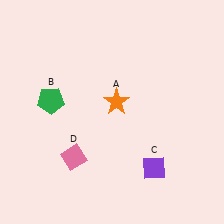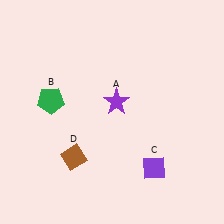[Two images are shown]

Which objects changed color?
A changed from orange to purple. D changed from pink to brown.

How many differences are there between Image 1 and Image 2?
There are 2 differences between the two images.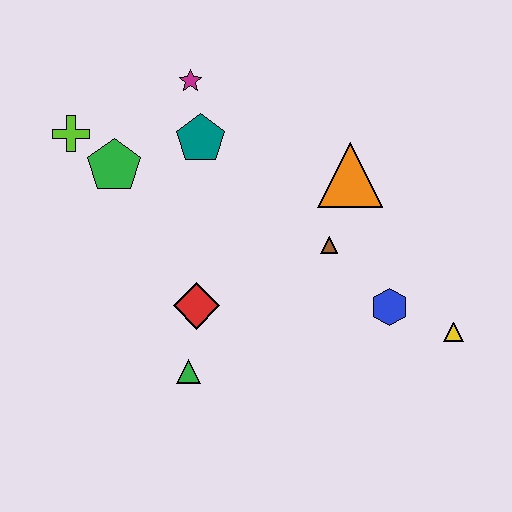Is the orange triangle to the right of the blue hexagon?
No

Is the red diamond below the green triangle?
No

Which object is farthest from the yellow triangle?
The lime cross is farthest from the yellow triangle.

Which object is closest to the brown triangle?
The orange triangle is closest to the brown triangle.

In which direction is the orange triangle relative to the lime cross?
The orange triangle is to the right of the lime cross.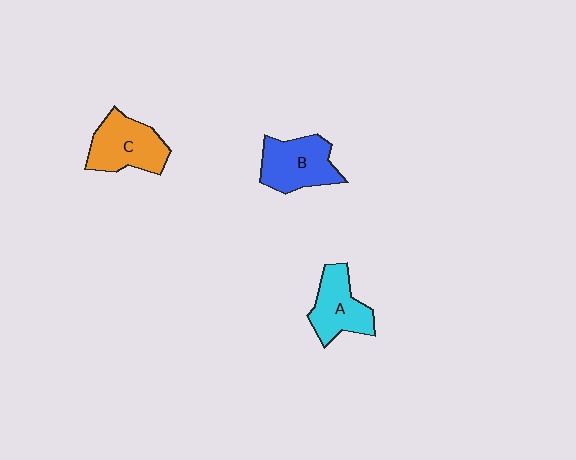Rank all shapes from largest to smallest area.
From largest to smallest: C (orange), B (blue), A (cyan).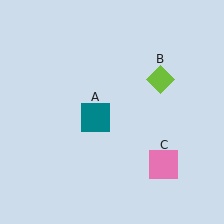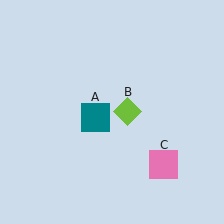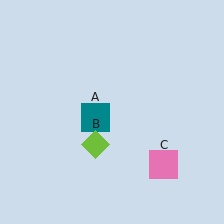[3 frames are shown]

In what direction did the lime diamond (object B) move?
The lime diamond (object B) moved down and to the left.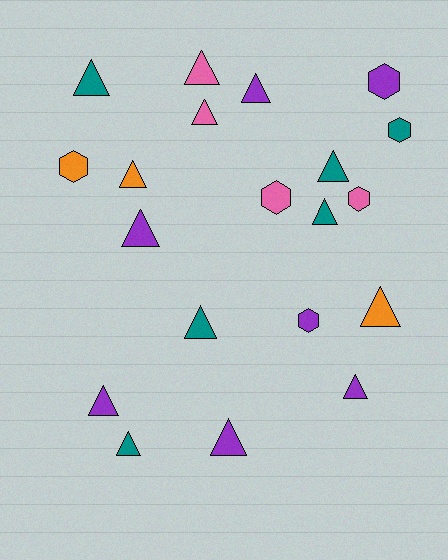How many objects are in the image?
There are 20 objects.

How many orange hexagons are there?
There is 1 orange hexagon.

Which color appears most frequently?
Purple, with 7 objects.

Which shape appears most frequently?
Triangle, with 14 objects.